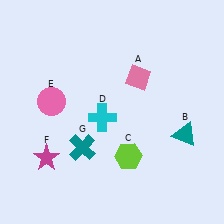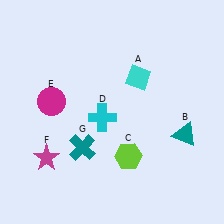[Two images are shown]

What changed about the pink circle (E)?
In Image 1, E is pink. In Image 2, it changed to magenta.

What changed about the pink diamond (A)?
In Image 1, A is pink. In Image 2, it changed to cyan.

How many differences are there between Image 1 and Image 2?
There are 2 differences between the two images.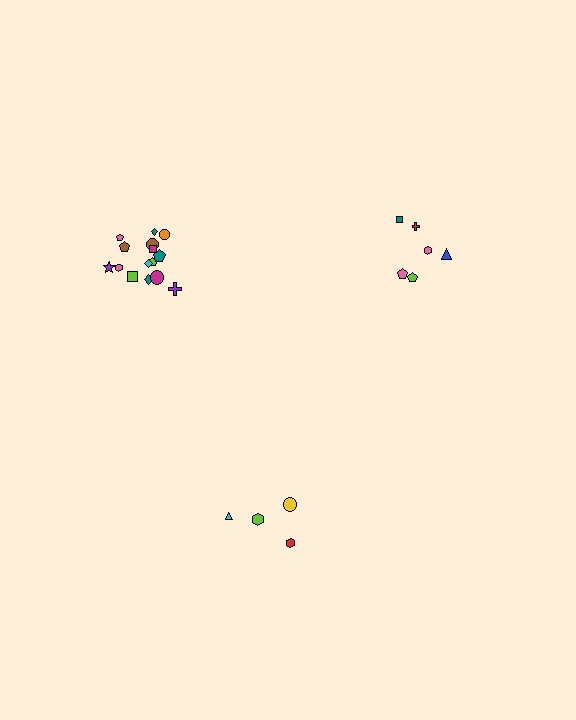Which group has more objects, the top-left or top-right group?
The top-left group.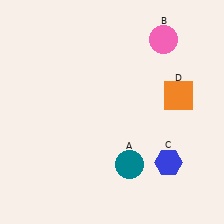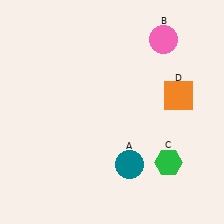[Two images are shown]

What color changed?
The hexagon (C) changed from blue in Image 1 to green in Image 2.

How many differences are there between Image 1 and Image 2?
There is 1 difference between the two images.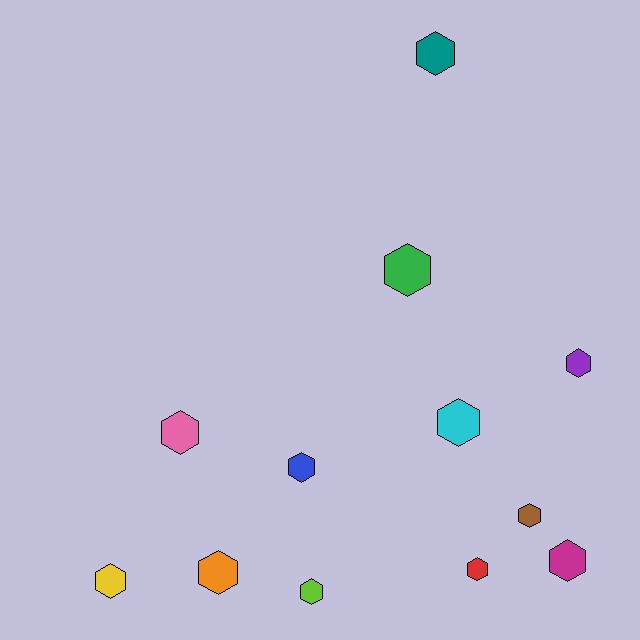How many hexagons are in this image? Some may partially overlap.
There are 12 hexagons.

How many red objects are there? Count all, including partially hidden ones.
There is 1 red object.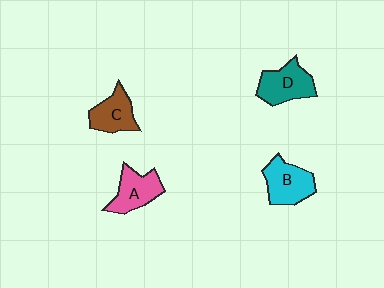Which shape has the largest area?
Shape B (cyan).